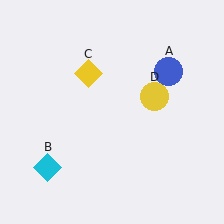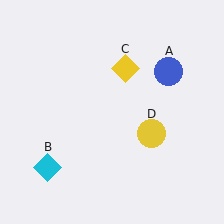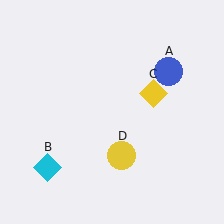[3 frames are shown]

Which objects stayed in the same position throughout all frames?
Blue circle (object A) and cyan diamond (object B) remained stationary.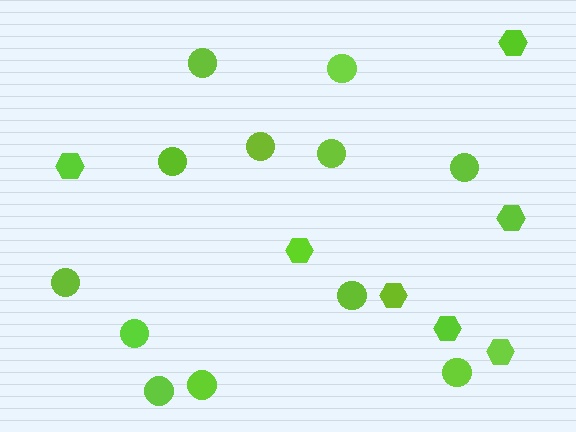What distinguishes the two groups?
There are 2 groups: one group of circles (12) and one group of hexagons (7).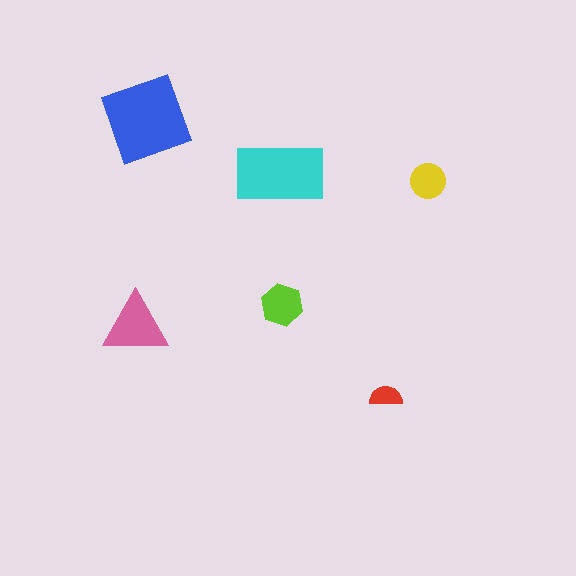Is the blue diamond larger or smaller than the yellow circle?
Larger.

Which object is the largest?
The blue diamond.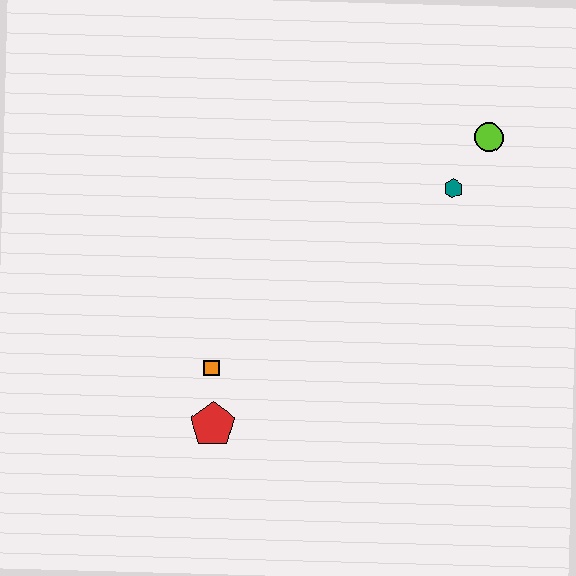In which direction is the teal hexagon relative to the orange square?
The teal hexagon is to the right of the orange square.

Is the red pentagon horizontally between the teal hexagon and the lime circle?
No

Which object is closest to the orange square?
The red pentagon is closest to the orange square.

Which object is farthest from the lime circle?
The red pentagon is farthest from the lime circle.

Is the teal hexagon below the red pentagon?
No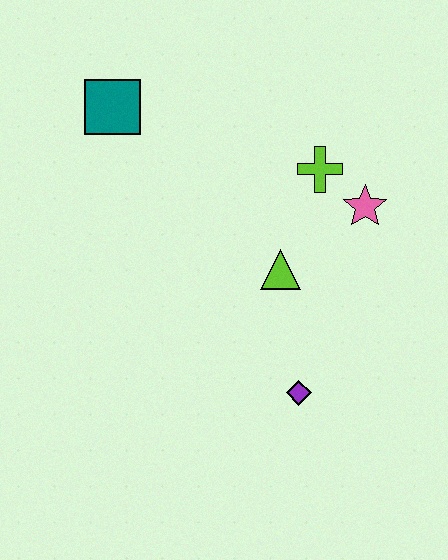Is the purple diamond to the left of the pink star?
Yes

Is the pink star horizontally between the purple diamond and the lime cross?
No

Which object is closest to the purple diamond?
The lime triangle is closest to the purple diamond.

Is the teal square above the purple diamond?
Yes